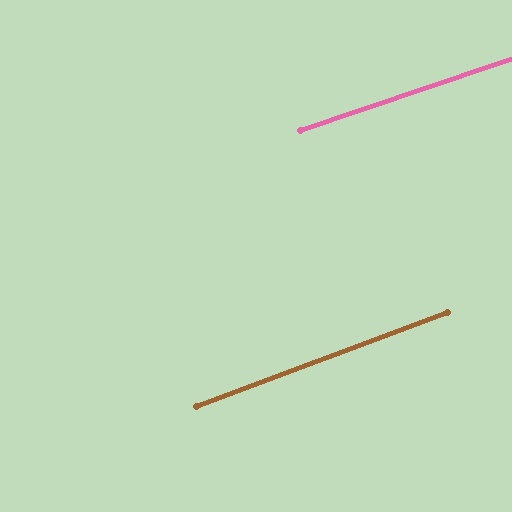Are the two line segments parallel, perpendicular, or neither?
Parallel — their directions differ by only 1.8°.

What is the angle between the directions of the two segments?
Approximately 2 degrees.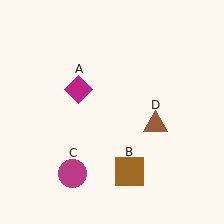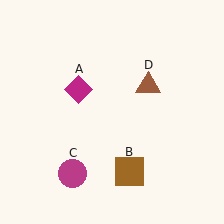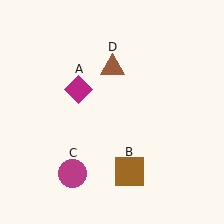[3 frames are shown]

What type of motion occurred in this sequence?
The brown triangle (object D) rotated counterclockwise around the center of the scene.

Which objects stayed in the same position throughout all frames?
Magenta diamond (object A) and brown square (object B) and magenta circle (object C) remained stationary.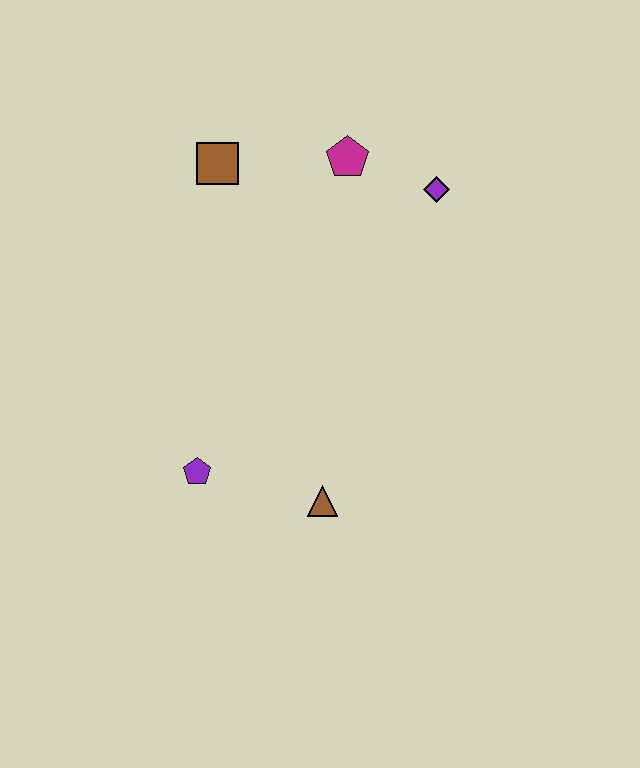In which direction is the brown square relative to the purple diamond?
The brown square is to the left of the purple diamond.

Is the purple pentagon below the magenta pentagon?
Yes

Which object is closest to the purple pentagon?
The brown triangle is closest to the purple pentagon.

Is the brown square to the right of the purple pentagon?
Yes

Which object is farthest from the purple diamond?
The purple pentagon is farthest from the purple diamond.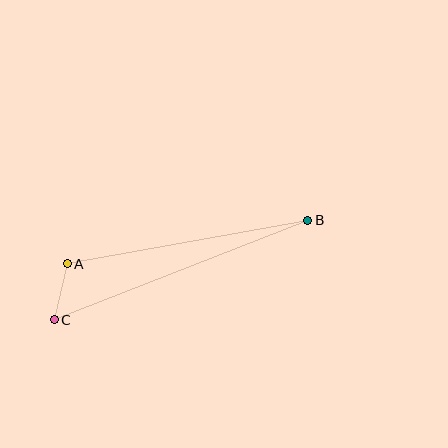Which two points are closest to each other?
Points A and C are closest to each other.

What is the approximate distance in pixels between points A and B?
The distance between A and B is approximately 244 pixels.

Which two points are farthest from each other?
Points B and C are farthest from each other.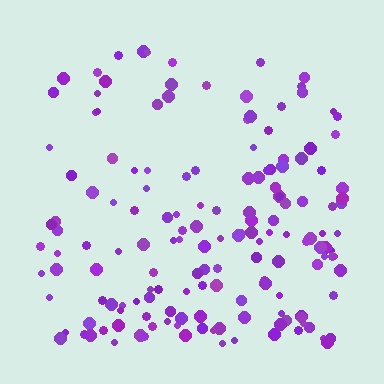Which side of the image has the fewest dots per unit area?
The top.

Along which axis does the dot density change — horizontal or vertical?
Vertical.